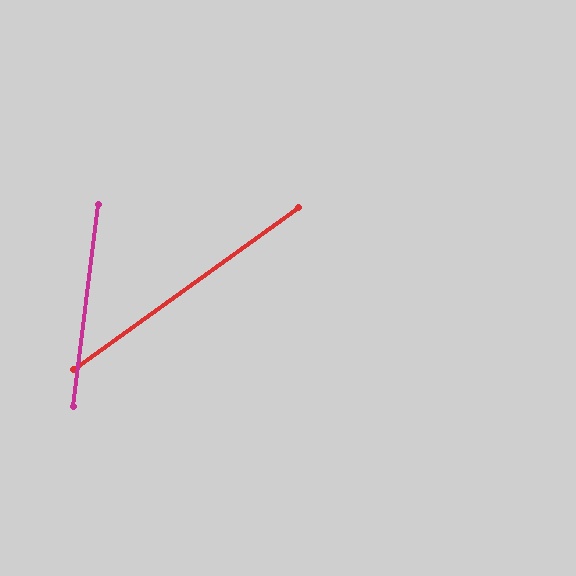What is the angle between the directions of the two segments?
Approximately 47 degrees.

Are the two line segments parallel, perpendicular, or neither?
Neither parallel nor perpendicular — they differ by about 47°.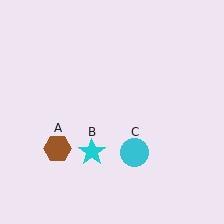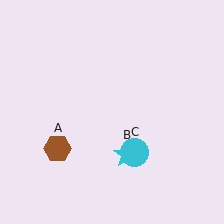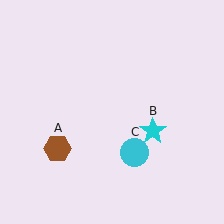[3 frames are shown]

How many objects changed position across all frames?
1 object changed position: cyan star (object B).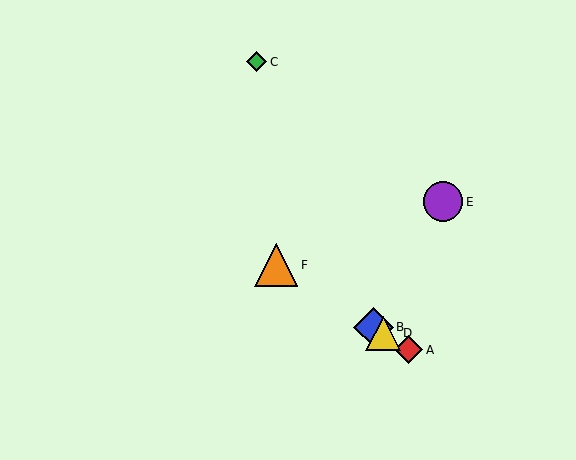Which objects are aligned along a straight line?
Objects A, B, D, F are aligned along a straight line.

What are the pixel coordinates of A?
Object A is at (409, 350).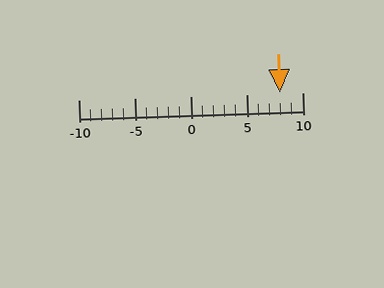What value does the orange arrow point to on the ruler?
The orange arrow points to approximately 8.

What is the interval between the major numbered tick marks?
The major tick marks are spaced 5 units apart.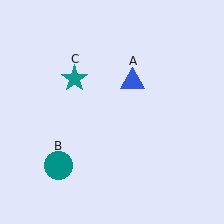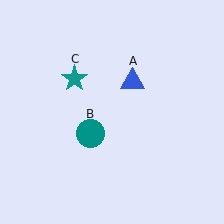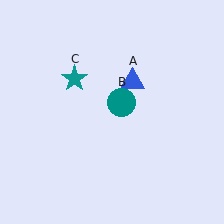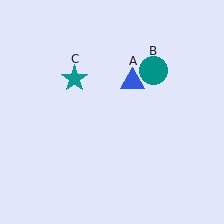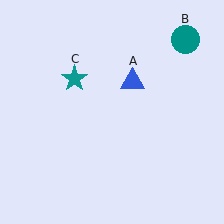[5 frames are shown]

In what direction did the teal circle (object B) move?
The teal circle (object B) moved up and to the right.